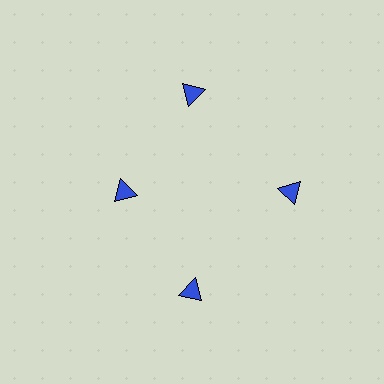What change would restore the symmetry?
The symmetry would be restored by moving it outward, back onto the ring so that all 4 triangles sit at equal angles and equal distance from the center.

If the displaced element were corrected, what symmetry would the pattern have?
It would have 4-fold rotational symmetry — the pattern would map onto itself every 90 degrees.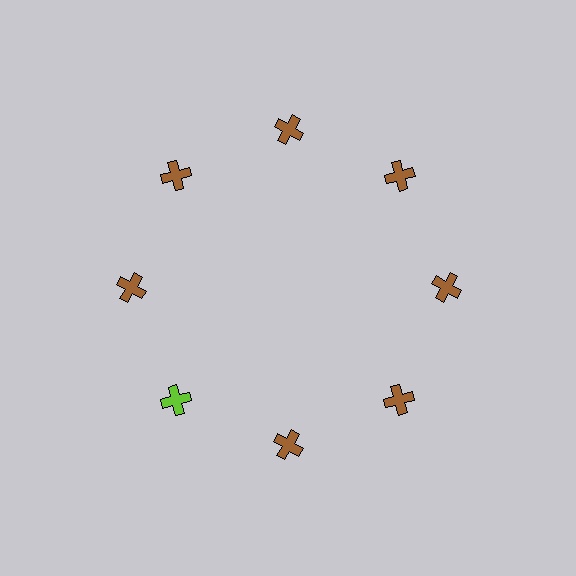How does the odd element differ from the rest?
It has a different color: lime instead of brown.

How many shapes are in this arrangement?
There are 8 shapes arranged in a ring pattern.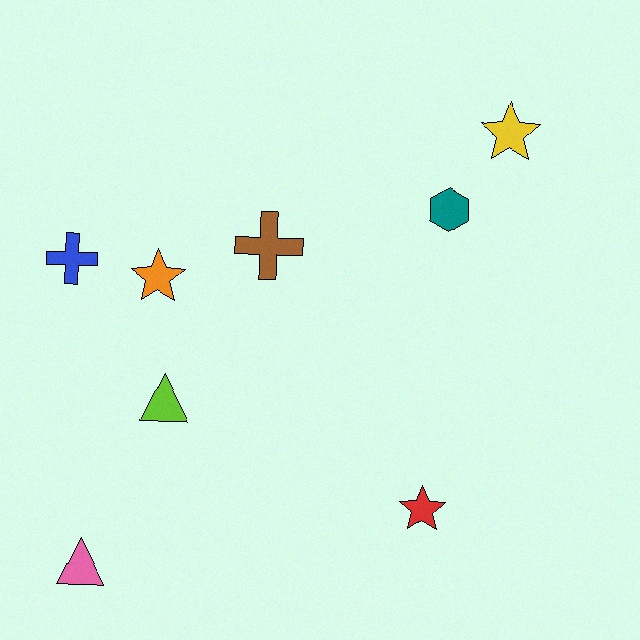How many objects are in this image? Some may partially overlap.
There are 8 objects.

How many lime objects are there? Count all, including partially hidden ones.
There is 1 lime object.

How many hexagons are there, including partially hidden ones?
There is 1 hexagon.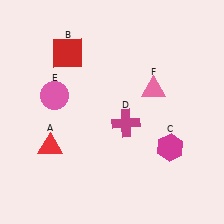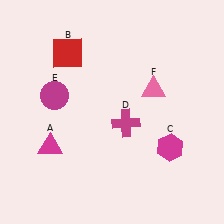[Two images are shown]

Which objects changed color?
A changed from red to magenta. E changed from pink to magenta.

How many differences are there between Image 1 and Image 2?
There are 2 differences between the two images.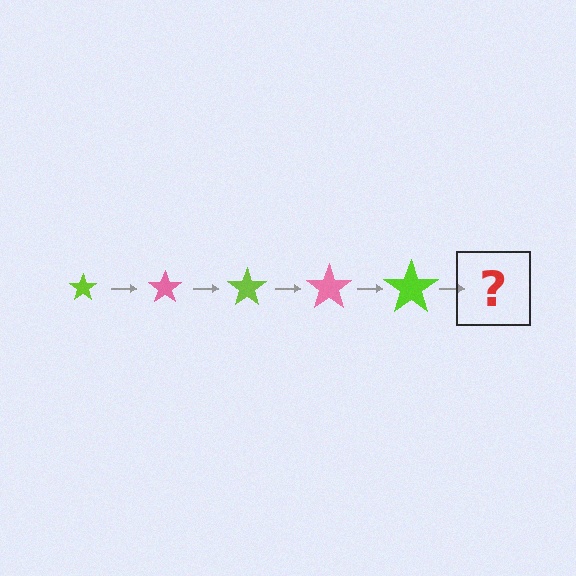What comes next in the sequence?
The next element should be a pink star, larger than the previous one.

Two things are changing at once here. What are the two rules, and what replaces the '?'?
The two rules are that the star grows larger each step and the color cycles through lime and pink. The '?' should be a pink star, larger than the previous one.